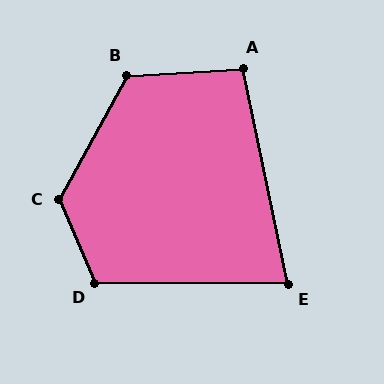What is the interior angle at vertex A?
Approximately 98 degrees (obtuse).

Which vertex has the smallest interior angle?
E, at approximately 78 degrees.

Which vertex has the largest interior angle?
C, at approximately 128 degrees.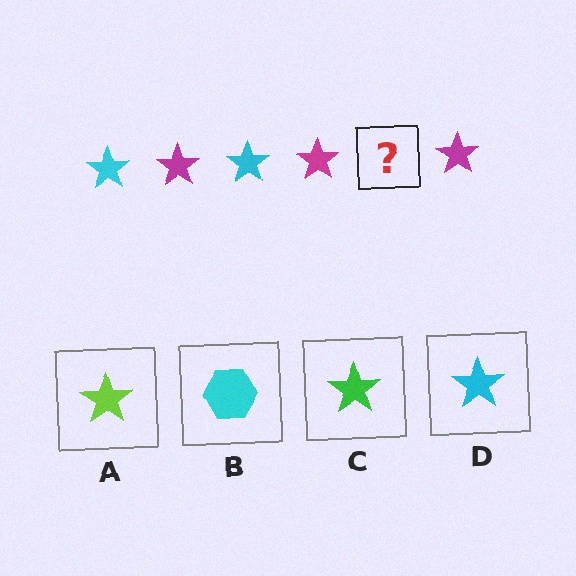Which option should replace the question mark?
Option D.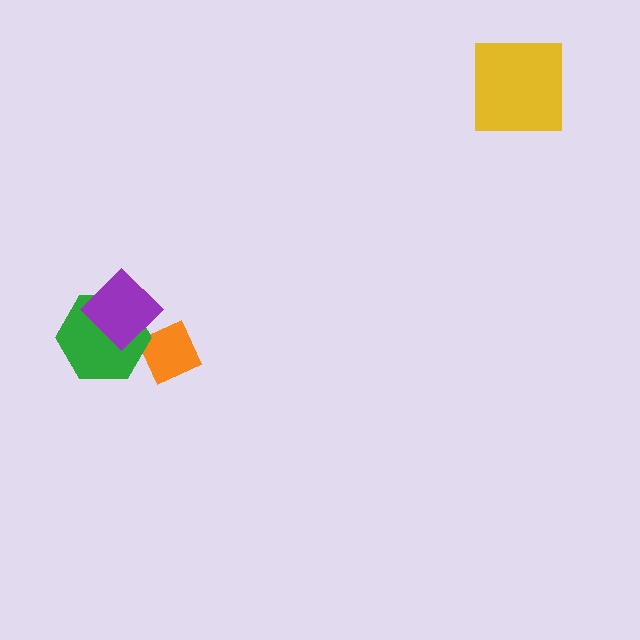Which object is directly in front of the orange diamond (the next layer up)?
The green hexagon is directly in front of the orange diamond.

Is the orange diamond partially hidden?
Yes, it is partially covered by another shape.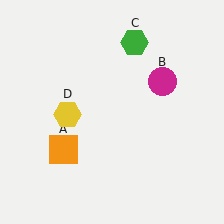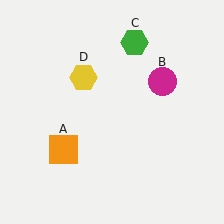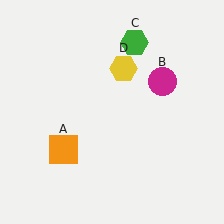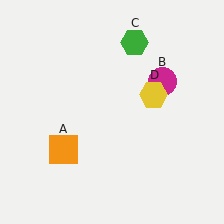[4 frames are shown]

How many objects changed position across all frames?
1 object changed position: yellow hexagon (object D).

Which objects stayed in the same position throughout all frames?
Orange square (object A) and magenta circle (object B) and green hexagon (object C) remained stationary.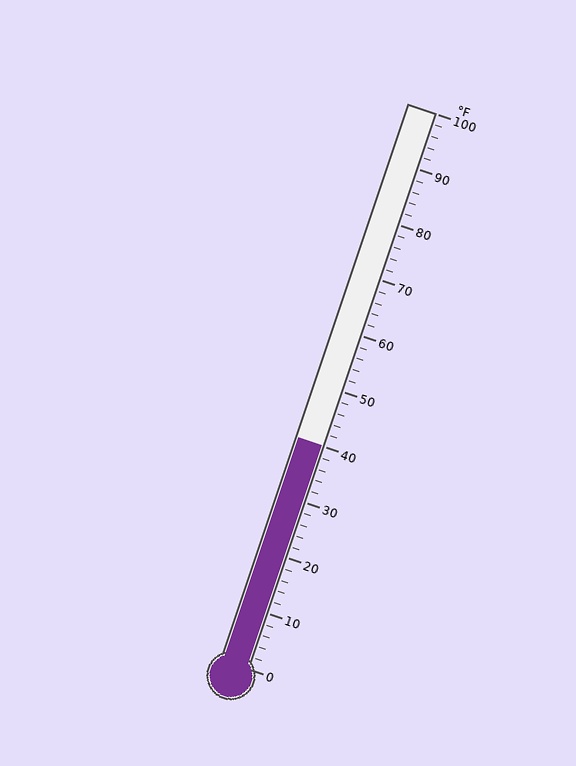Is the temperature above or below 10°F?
The temperature is above 10°F.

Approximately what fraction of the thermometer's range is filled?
The thermometer is filled to approximately 40% of its range.